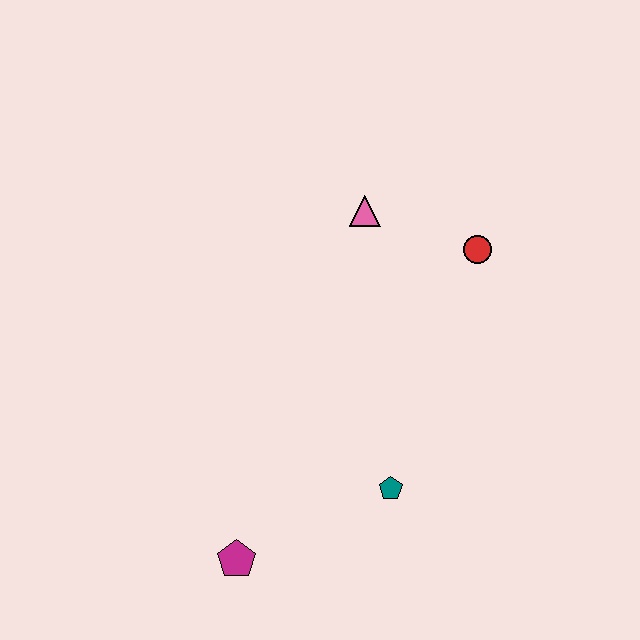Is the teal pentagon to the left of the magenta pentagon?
No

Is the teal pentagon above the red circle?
No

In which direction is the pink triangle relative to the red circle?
The pink triangle is to the left of the red circle.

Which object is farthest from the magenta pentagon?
The red circle is farthest from the magenta pentagon.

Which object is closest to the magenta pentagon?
The teal pentagon is closest to the magenta pentagon.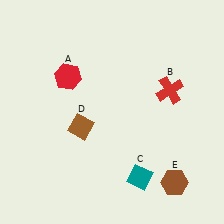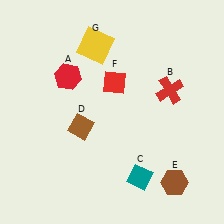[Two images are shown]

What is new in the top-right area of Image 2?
A red diamond (F) was added in the top-right area of Image 2.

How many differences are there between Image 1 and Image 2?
There are 2 differences between the two images.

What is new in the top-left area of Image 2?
A yellow square (G) was added in the top-left area of Image 2.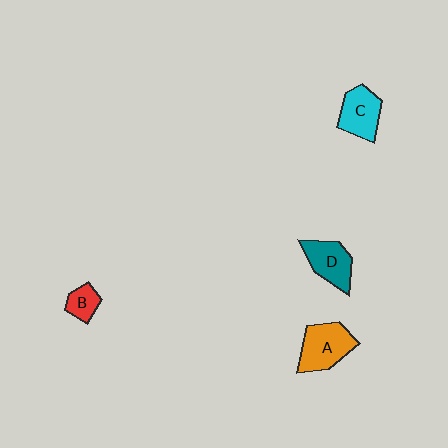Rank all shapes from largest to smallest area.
From largest to smallest: A (orange), C (cyan), D (teal), B (red).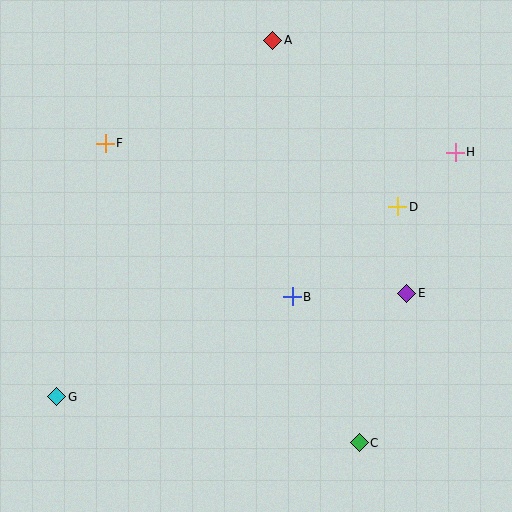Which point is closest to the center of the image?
Point B at (292, 297) is closest to the center.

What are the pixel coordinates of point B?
Point B is at (292, 297).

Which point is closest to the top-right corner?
Point H is closest to the top-right corner.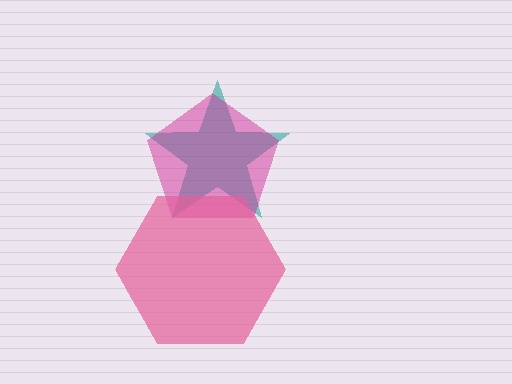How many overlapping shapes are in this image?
There are 3 overlapping shapes in the image.